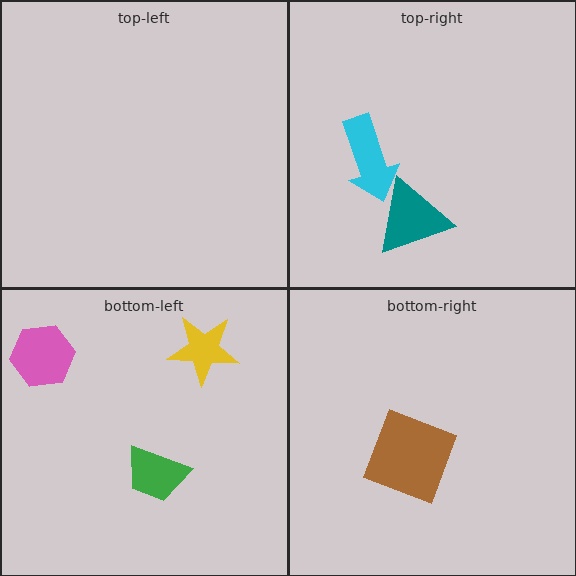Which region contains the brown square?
The bottom-right region.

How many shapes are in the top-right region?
2.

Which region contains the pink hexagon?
The bottom-left region.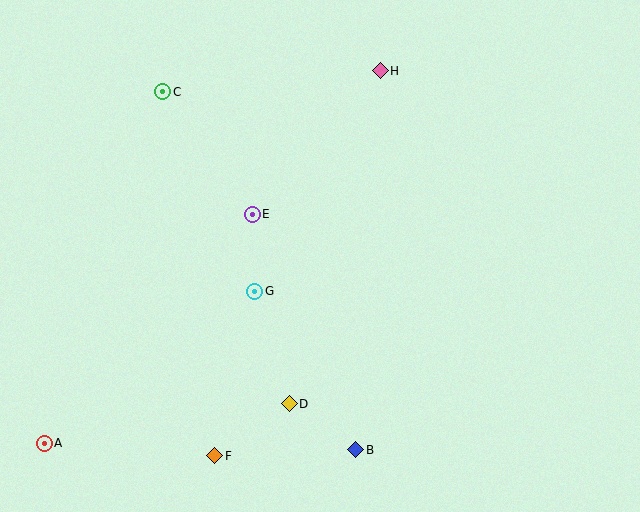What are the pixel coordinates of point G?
Point G is at (255, 292).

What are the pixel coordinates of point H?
Point H is at (380, 71).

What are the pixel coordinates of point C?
Point C is at (163, 92).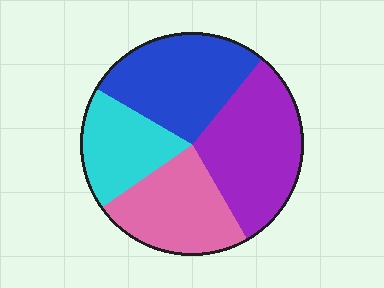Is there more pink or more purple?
Purple.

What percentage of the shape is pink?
Pink takes up between a sixth and a third of the shape.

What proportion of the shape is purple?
Purple covers about 30% of the shape.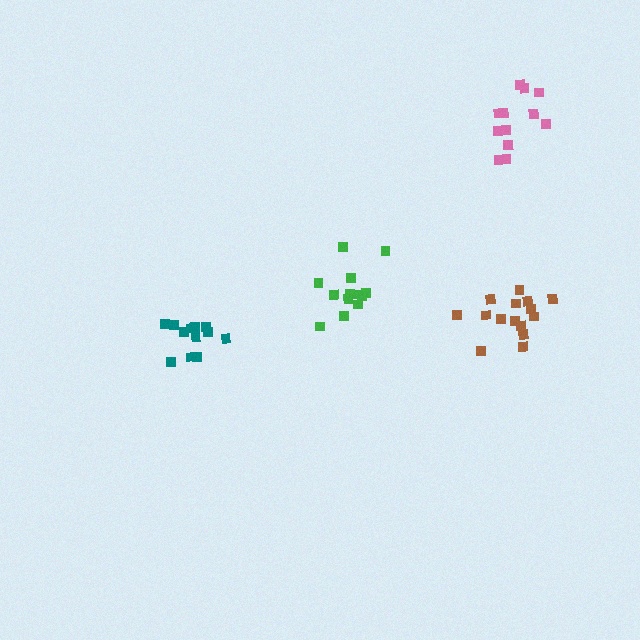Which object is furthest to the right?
The pink cluster is rightmost.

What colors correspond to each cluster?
The clusters are colored: green, teal, pink, brown.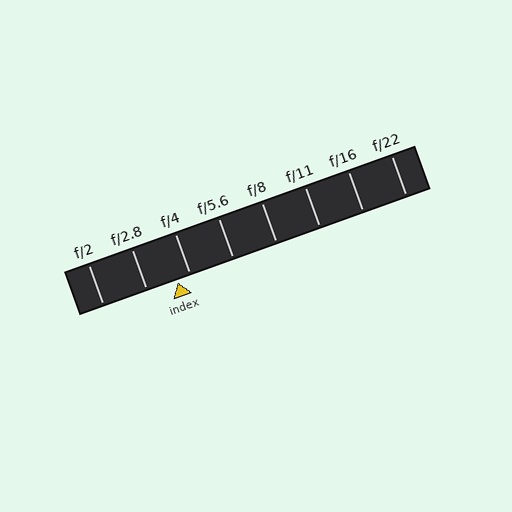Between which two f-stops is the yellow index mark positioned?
The index mark is between f/2.8 and f/4.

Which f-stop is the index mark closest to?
The index mark is closest to f/4.